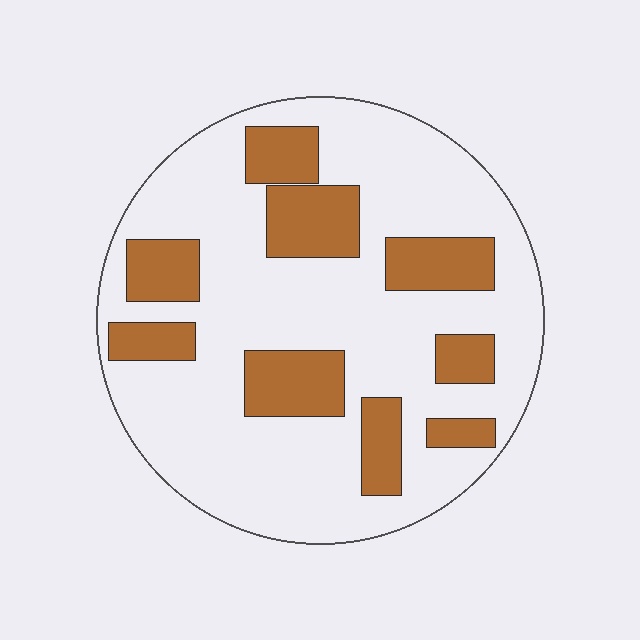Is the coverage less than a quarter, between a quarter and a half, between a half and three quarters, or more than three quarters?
Between a quarter and a half.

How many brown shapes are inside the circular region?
9.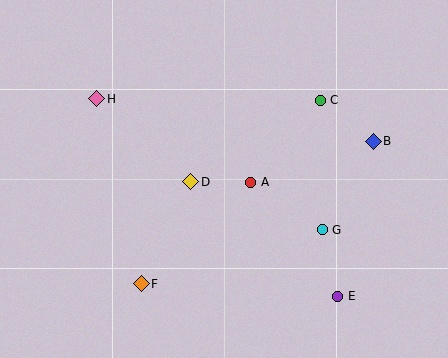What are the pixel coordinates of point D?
Point D is at (191, 182).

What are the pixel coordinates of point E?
Point E is at (338, 296).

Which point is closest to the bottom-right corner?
Point E is closest to the bottom-right corner.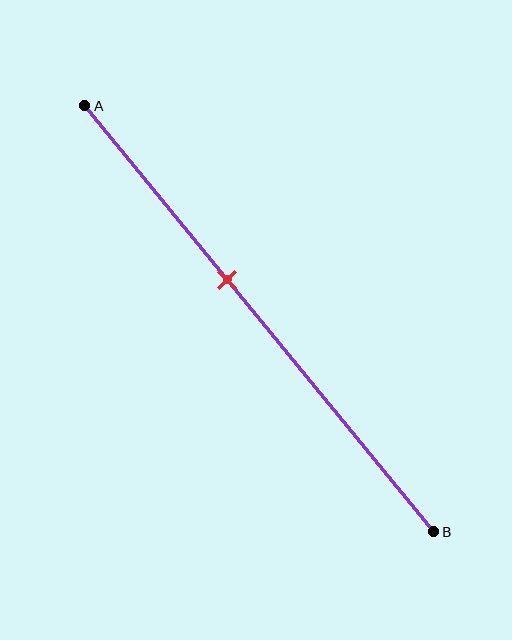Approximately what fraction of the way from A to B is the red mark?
The red mark is approximately 40% of the way from A to B.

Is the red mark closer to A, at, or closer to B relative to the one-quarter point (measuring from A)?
The red mark is closer to point B than the one-quarter point of segment AB.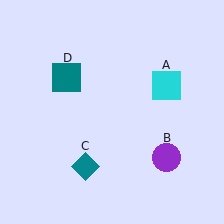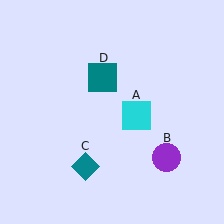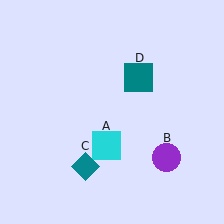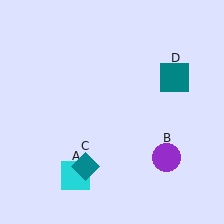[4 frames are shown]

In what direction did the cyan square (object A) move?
The cyan square (object A) moved down and to the left.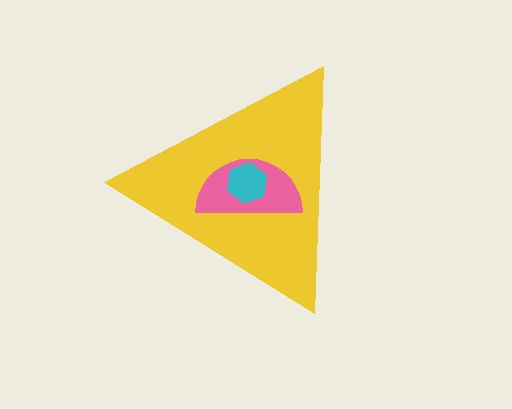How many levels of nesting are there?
3.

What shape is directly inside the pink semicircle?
The cyan hexagon.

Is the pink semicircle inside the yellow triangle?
Yes.